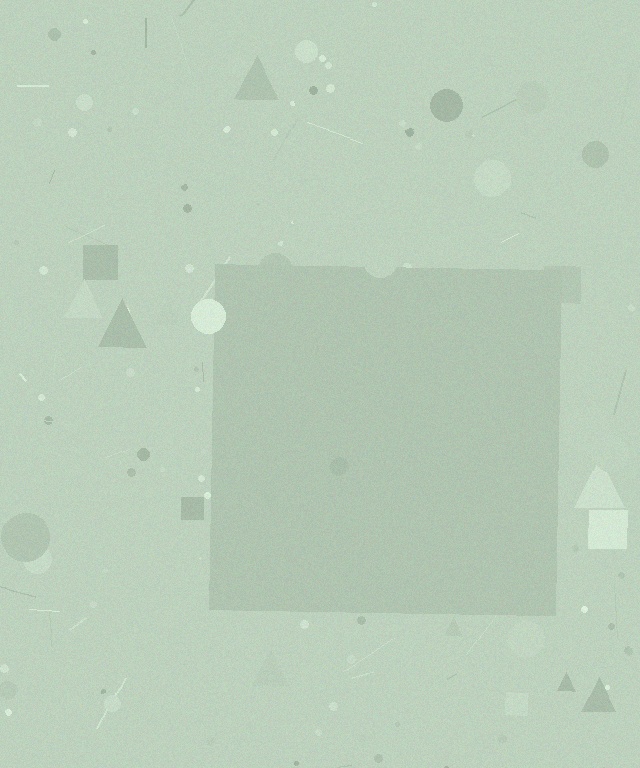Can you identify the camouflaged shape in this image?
The camouflaged shape is a square.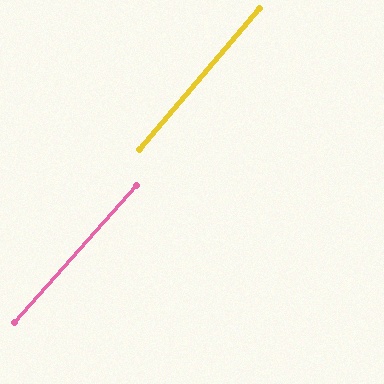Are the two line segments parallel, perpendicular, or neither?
Parallel — their directions differ by only 1.3°.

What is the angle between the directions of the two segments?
Approximately 1 degree.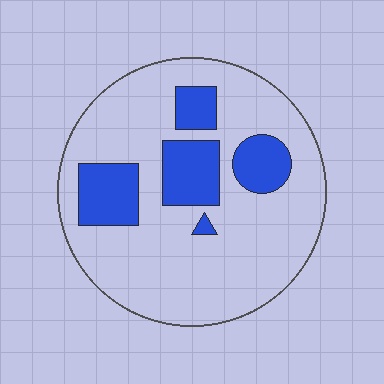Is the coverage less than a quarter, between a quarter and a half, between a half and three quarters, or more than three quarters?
Less than a quarter.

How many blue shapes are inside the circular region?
5.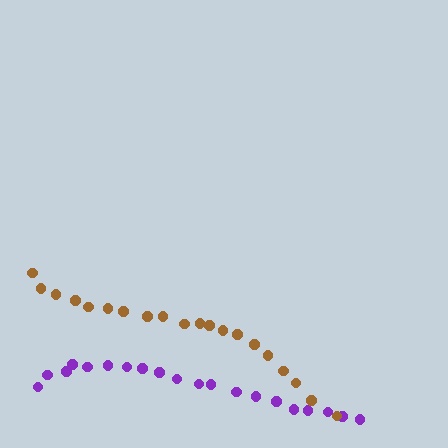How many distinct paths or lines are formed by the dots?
There are 2 distinct paths.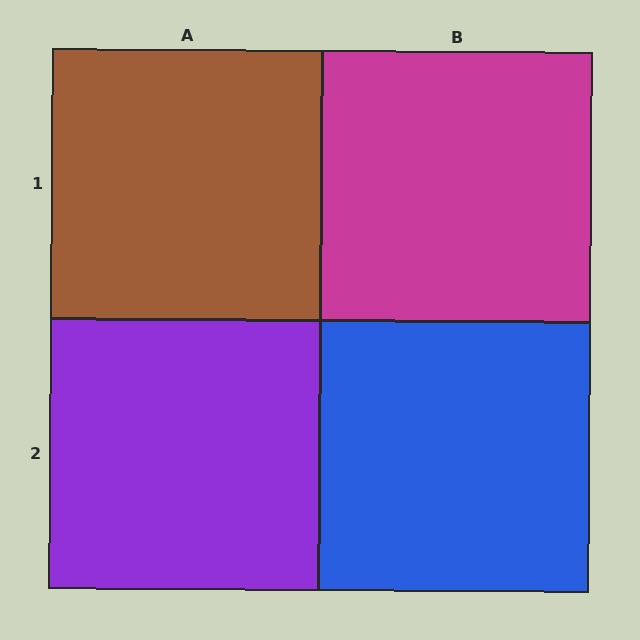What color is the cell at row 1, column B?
Magenta.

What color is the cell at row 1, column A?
Brown.